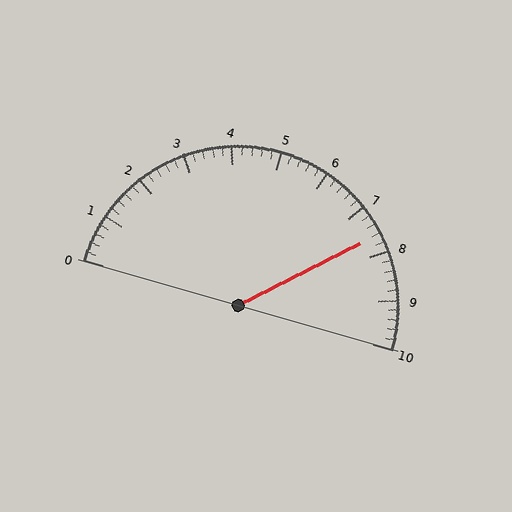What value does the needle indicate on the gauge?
The needle indicates approximately 7.6.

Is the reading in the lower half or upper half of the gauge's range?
The reading is in the upper half of the range (0 to 10).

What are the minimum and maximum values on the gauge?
The gauge ranges from 0 to 10.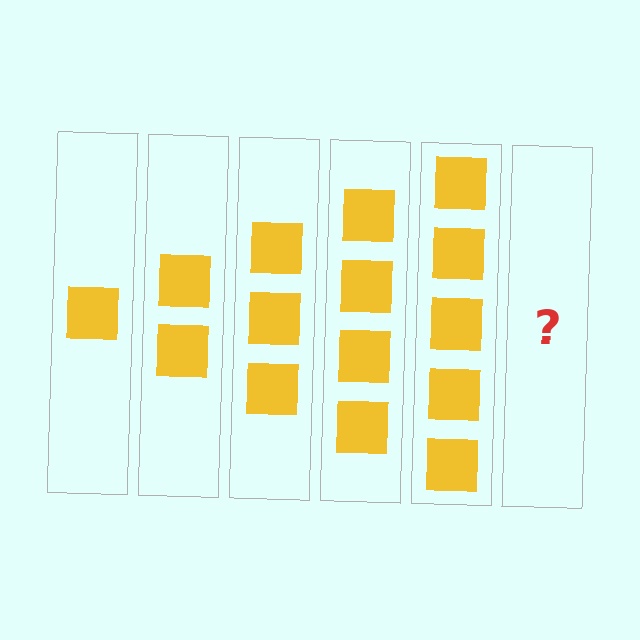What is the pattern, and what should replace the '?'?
The pattern is that each step adds one more square. The '?' should be 6 squares.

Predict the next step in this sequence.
The next step is 6 squares.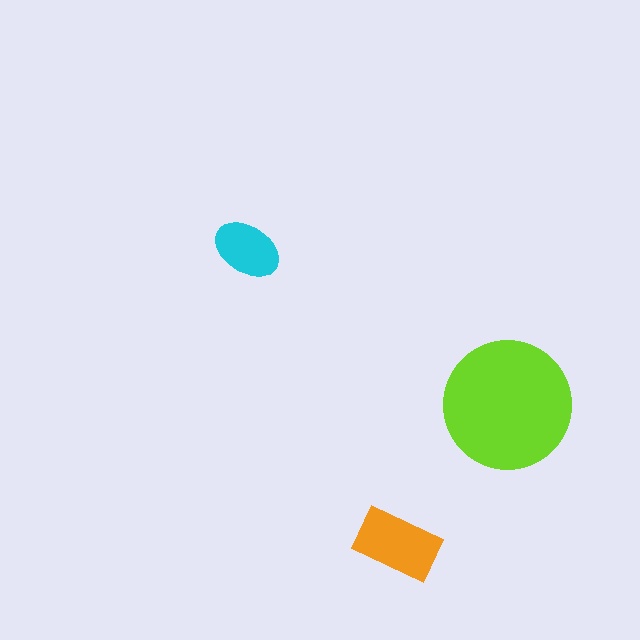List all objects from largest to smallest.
The lime circle, the orange rectangle, the cyan ellipse.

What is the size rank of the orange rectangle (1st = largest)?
2nd.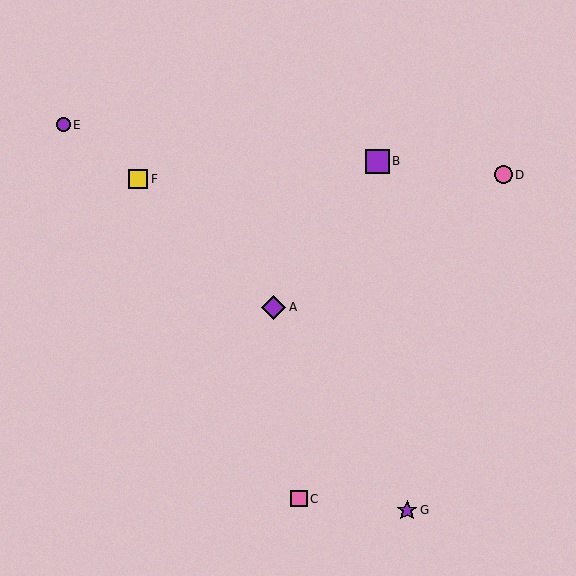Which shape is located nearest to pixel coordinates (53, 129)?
The purple circle (labeled E) at (63, 125) is nearest to that location.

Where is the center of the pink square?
The center of the pink square is at (299, 499).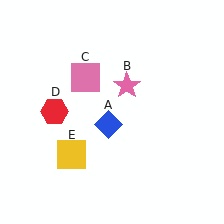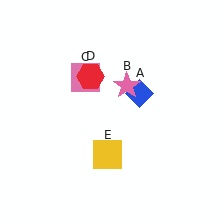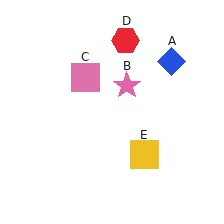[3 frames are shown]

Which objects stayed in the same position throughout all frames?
Pink star (object B) and pink square (object C) remained stationary.